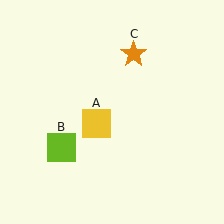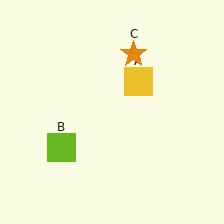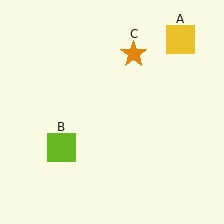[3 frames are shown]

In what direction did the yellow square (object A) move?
The yellow square (object A) moved up and to the right.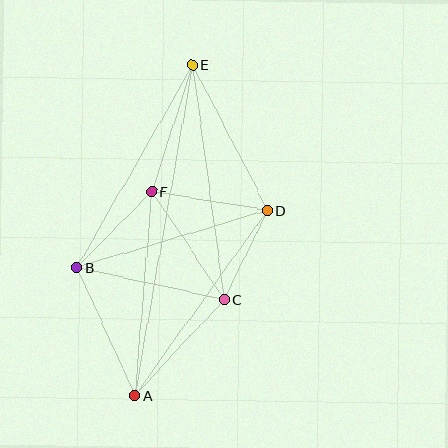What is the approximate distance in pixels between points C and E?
The distance between C and E is approximately 237 pixels.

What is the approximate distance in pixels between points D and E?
The distance between D and E is approximately 164 pixels.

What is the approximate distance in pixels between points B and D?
The distance between B and D is approximately 199 pixels.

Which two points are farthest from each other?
Points A and E are farthest from each other.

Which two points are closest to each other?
Points C and D are closest to each other.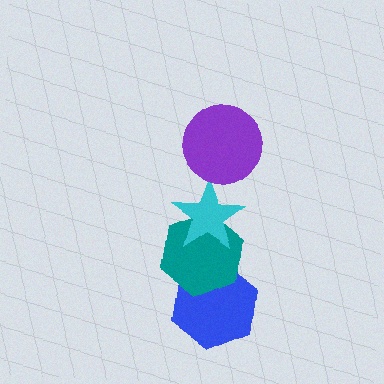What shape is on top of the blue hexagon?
The teal hexagon is on top of the blue hexagon.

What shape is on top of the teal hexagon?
The cyan star is on top of the teal hexagon.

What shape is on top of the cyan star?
The purple circle is on top of the cyan star.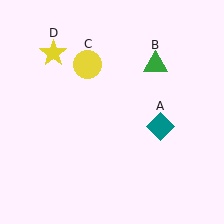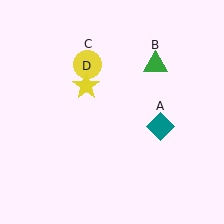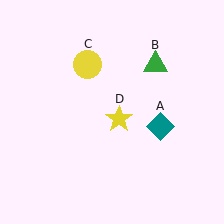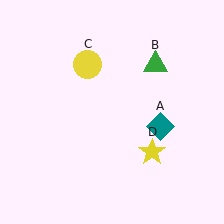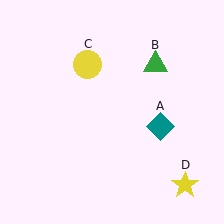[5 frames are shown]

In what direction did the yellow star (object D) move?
The yellow star (object D) moved down and to the right.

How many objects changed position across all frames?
1 object changed position: yellow star (object D).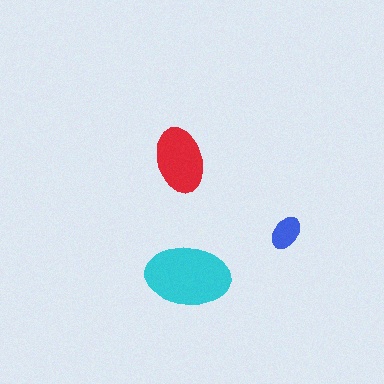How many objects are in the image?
There are 3 objects in the image.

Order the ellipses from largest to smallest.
the cyan one, the red one, the blue one.